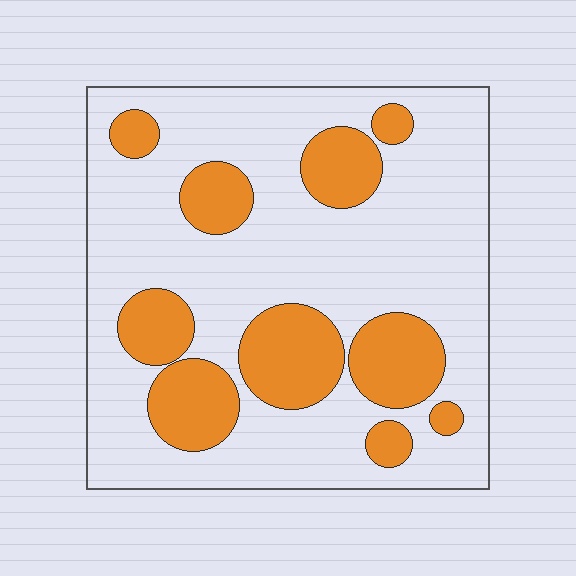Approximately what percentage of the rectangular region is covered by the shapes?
Approximately 25%.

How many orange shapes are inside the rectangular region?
10.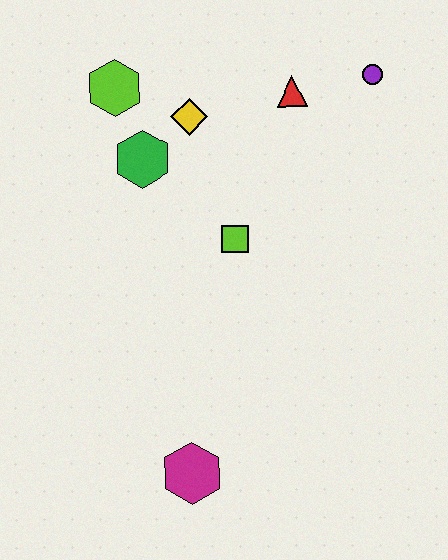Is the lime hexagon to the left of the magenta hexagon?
Yes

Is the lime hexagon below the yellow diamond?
No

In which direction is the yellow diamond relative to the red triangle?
The yellow diamond is to the left of the red triangle.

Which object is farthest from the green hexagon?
The magenta hexagon is farthest from the green hexagon.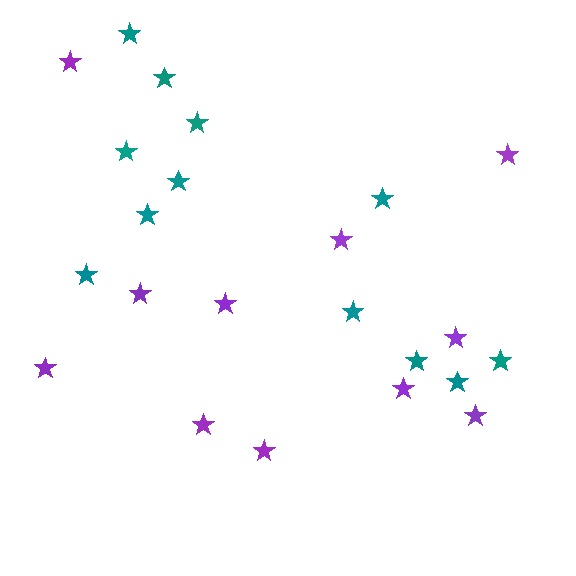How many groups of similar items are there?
There are 2 groups: one group of purple stars (11) and one group of teal stars (12).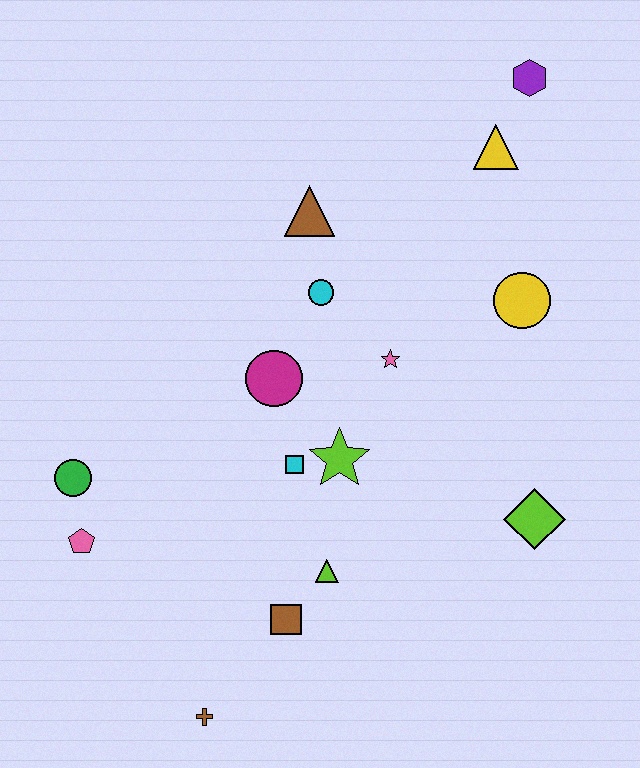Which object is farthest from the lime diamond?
The green circle is farthest from the lime diamond.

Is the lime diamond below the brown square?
No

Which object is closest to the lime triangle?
The brown square is closest to the lime triangle.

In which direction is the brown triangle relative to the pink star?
The brown triangle is above the pink star.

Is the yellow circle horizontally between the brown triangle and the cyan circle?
No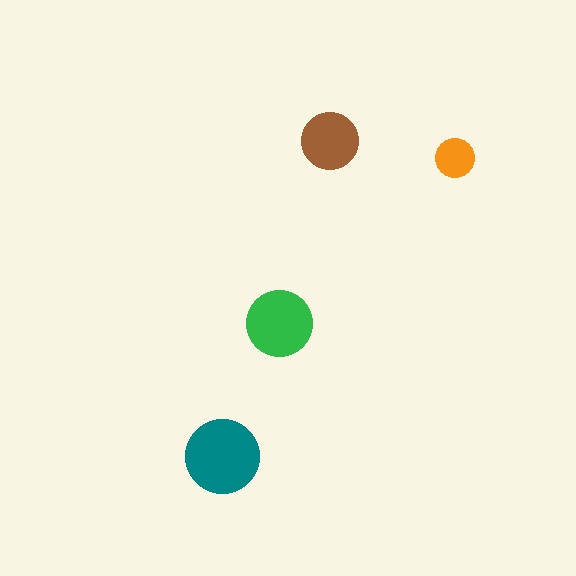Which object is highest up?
The brown circle is topmost.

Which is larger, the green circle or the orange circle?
The green one.